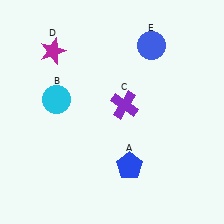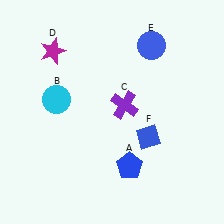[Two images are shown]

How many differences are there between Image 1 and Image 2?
There is 1 difference between the two images.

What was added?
A blue diamond (F) was added in Image 2.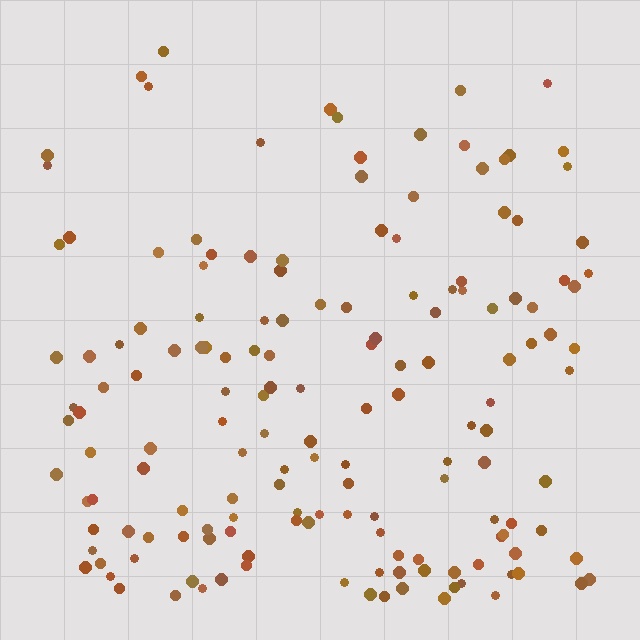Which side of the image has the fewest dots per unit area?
The top.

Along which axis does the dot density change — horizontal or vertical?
Vertical.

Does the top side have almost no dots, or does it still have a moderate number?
Still a moderate number, just noticeably fewer than the bottom.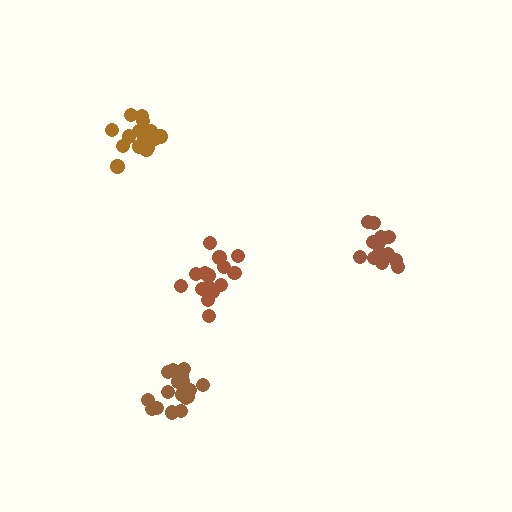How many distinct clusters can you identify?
There are 4 distinct clusters.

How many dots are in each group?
Group 1: 15 dots, Group 2: 16 dots, Group 3: 16 dots, Group 4: 18 dots (65 total).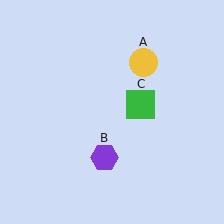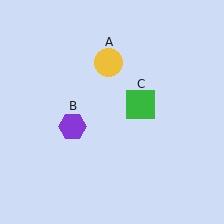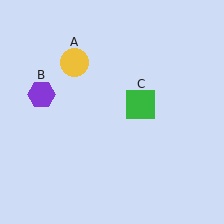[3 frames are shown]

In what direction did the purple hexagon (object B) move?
The purple hexagon (object B) moved up and to the left.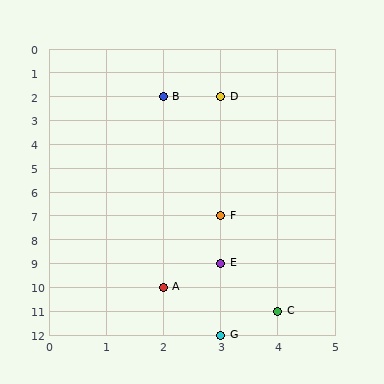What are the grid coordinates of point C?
Point C is at grid coordinates (4, 11).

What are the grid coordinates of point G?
Point G is at grid coordinates (3, 12).